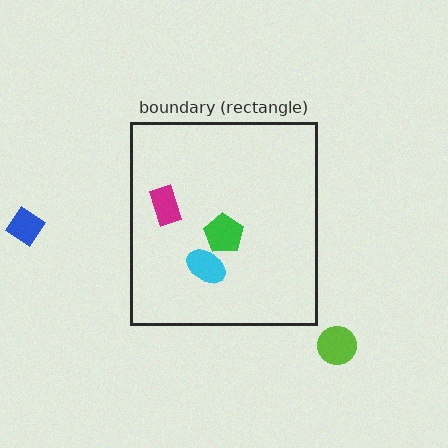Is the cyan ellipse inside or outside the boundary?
Inside.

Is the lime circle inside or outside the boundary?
Outside.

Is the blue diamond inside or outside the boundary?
Outside.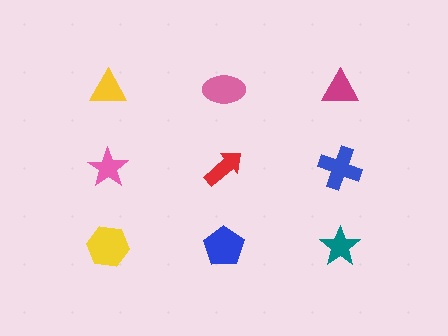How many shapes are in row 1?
3 shapes.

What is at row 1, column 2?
A pink ellipse.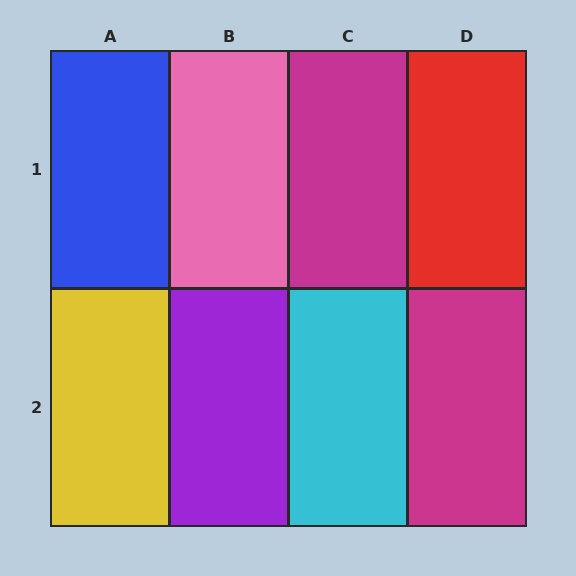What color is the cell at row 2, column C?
Cyan.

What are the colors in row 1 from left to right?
Blue, pink, magenta, red.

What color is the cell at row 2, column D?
Magenta.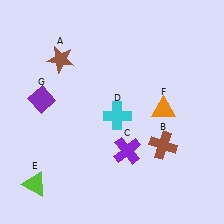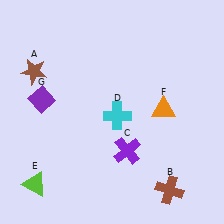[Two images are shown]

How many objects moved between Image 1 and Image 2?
2 objects moved between the two images.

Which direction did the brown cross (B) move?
The brown cross (B) moved down.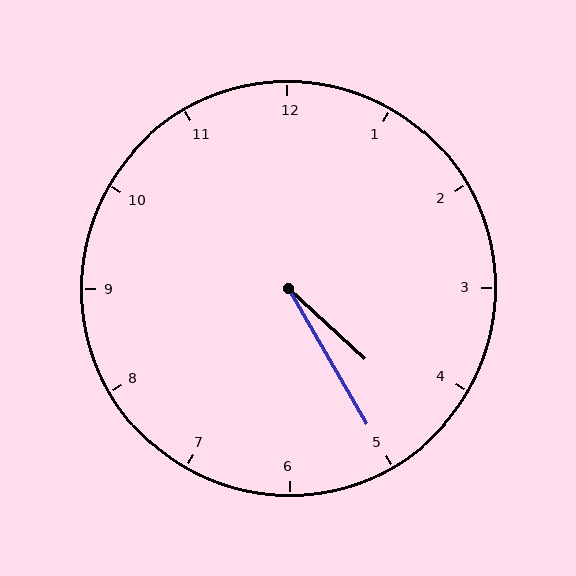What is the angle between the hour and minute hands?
Approximately 18 degrees.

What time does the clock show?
4:25.